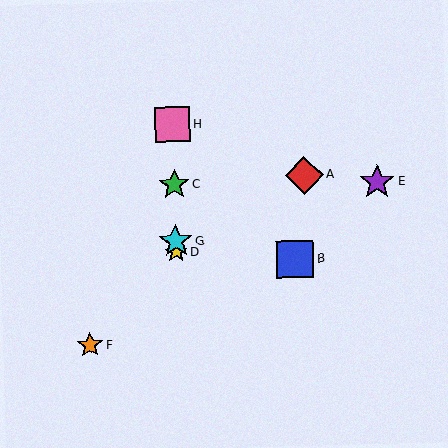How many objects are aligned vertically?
4 objects (C, D, G, H) are aligned vertically.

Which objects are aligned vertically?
Objects C, D, G, H are aligned vertically.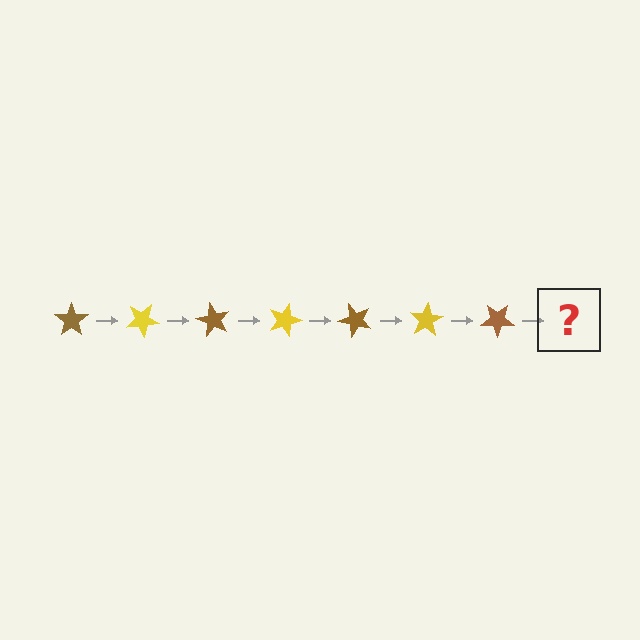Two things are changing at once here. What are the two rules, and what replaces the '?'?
The two rules are that it rotates 30 degrees each step and the color cycles through brown and yellow. The '?' should be a yellow star, rotated 210 degrees from the start.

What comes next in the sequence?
The next element should be a yellow star, rotated 210 degrees from the start.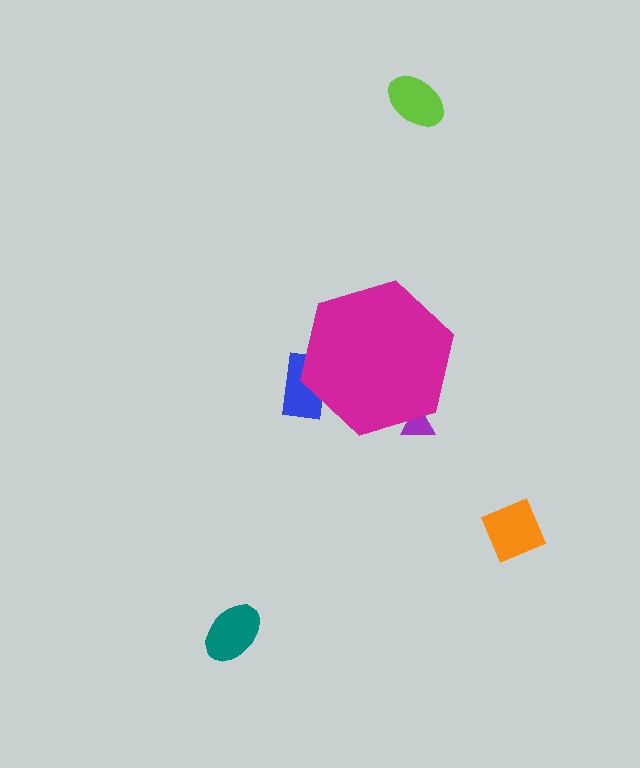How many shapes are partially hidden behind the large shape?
2 shapes are partially hidden.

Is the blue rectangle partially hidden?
Yes, the blue rectangle is partially hidden behind the magenta hexagon.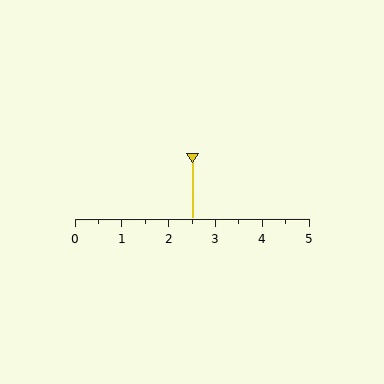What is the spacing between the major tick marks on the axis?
The major ticks are spaced 1 apart.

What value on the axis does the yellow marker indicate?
The marker indicates approximately 2.5.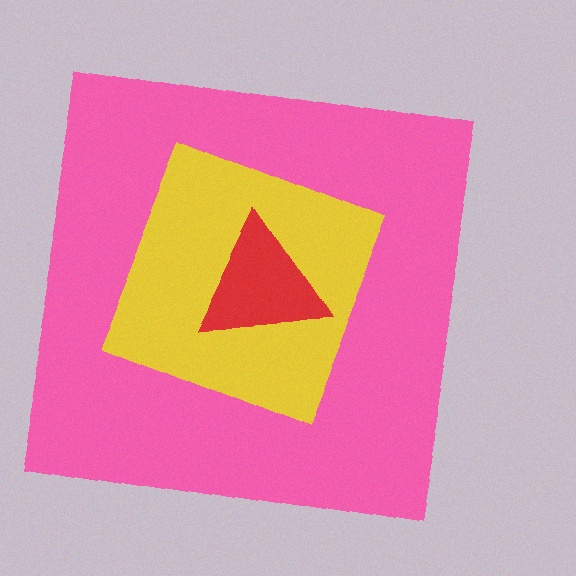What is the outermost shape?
The pink square.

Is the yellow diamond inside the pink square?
Yes.